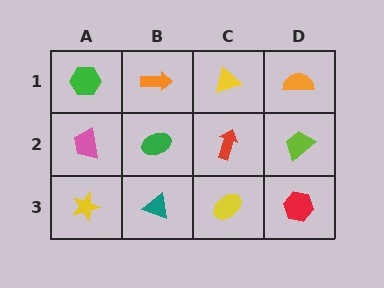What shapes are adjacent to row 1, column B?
A green ellipse (row 2, column B), a green hexagon (row 1, column A), a yellow triangle (row 1, column C).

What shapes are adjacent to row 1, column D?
A lime trapezoid (row 2, column D), a yellow triangle (row 1, column C).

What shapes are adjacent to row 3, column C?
A red arrow (row 2, column C), a teal triangle (row 3, column B), a red hexagon (row 3, column D).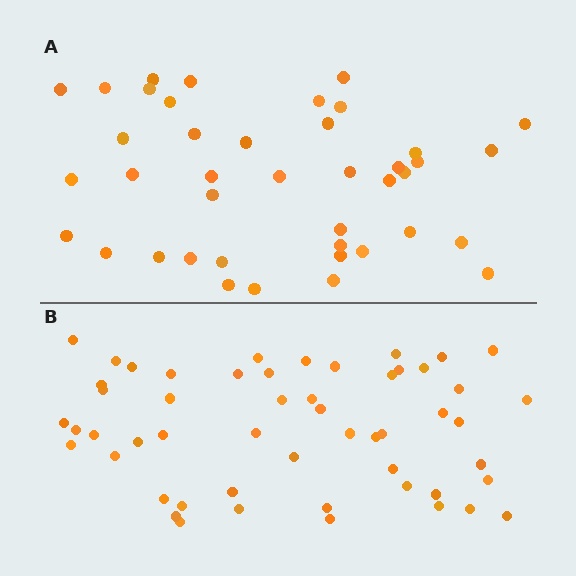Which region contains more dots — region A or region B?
Region B (the bottom region) has more dots.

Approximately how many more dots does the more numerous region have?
Region B has roughly 12 or so more dots than region A.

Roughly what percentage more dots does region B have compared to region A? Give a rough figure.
About 30% more.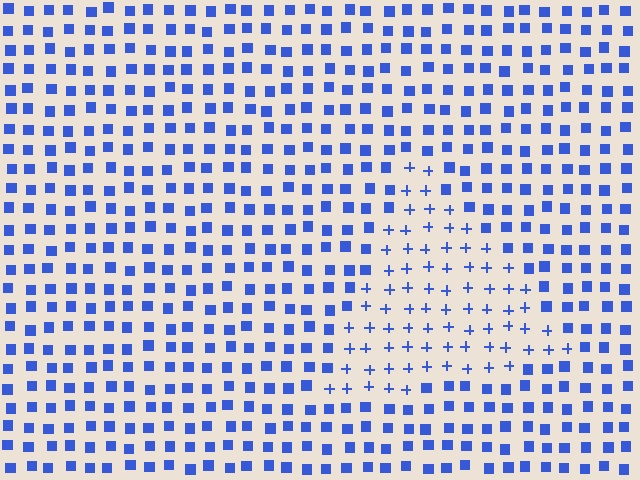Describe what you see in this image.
The image is filled with small blue elements arranged in a uniform grid. A triangle-shaped region contains plus signs, while the surrounding area contains squares. The boundary is defined purely by the change in element shape.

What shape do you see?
I see a triangle.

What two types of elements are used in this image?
The image uses plus signs inside the triangle region and squares outside it.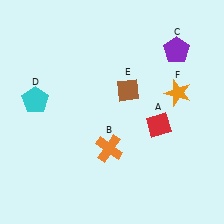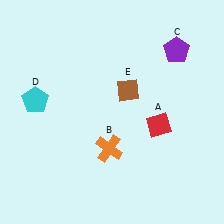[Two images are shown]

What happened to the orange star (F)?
The orange star (F) was removed in Image 2. It was in the top-right area of Image 1.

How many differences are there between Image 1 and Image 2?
There is 1 difference between the two images.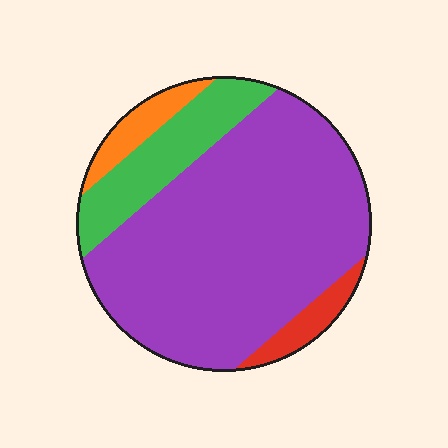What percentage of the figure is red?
Red covers roughly 5% of the figure.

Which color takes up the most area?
Purple, at roughly 70%.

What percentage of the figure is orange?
Orange covers roughly 5% of the figure.